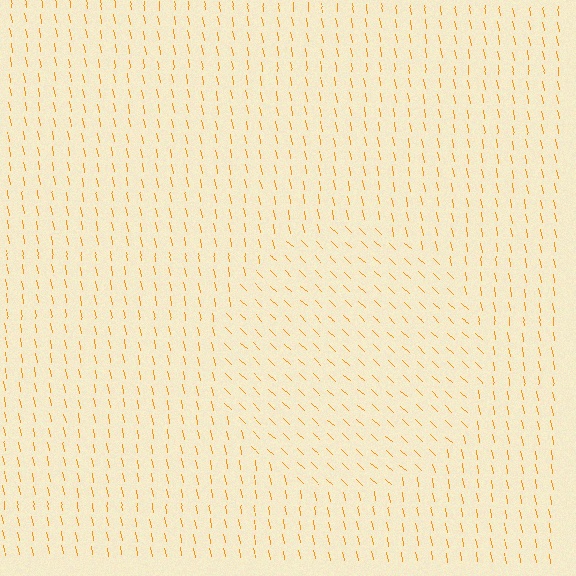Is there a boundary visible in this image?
Yes, there is a texture boundary formed by a change in line orientation.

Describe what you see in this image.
The image is filled with small orange line segments. A circle region in the image has lines oriented differently from the surrounding lines, creating a visible texture boundary.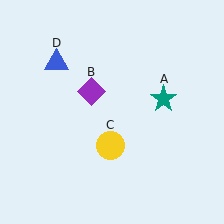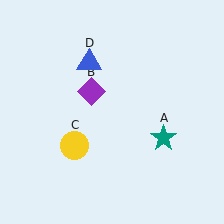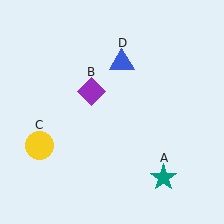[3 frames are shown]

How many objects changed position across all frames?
3 objects changed position: teal star (object A), yellow circle (object C), blue triangle (object D).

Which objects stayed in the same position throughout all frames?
Purple diamond (object B) remained stationary.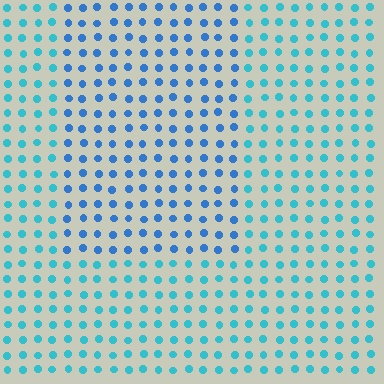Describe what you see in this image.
The image is filled with small cyan elements in a uniform arrangement. A rectangle-shaped region is visible where the elements are tinted to a slightly different hue, forming a subtle color boundary.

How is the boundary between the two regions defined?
The boundary is defined purely by a slight shift in hue (about 27 degrees). Spacing, size, and orientation are identical on both sides.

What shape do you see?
I see a rectangle.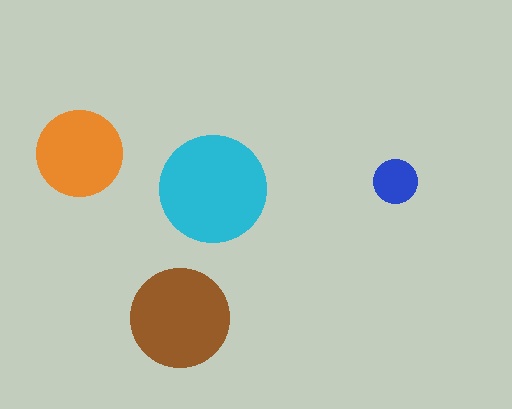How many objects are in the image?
There are 4 objects in the image.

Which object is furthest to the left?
The orange circle is leftmost.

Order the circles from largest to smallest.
the cyan one, the brown one, the orange one, the blue one.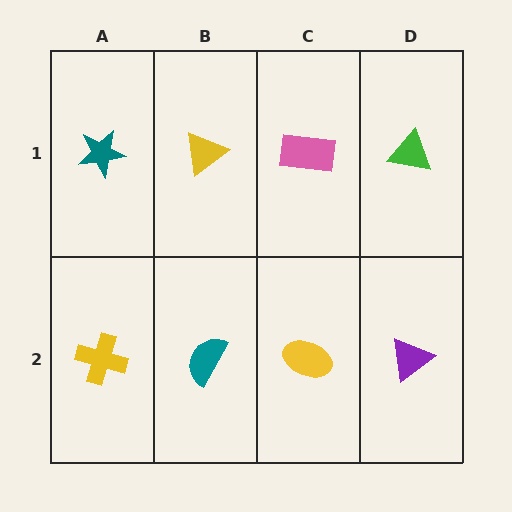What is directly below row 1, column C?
A yellow ellipse.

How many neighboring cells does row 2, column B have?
3.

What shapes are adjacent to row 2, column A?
A teal star (row 1, column A), a teal semicircle (row 2, column B).